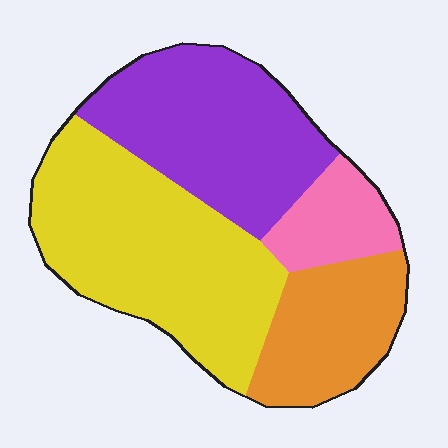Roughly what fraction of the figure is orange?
Orange takes up about one fifth (1/5) of the figure.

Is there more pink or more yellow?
Yellow.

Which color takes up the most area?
Yellow, at roughly 40%.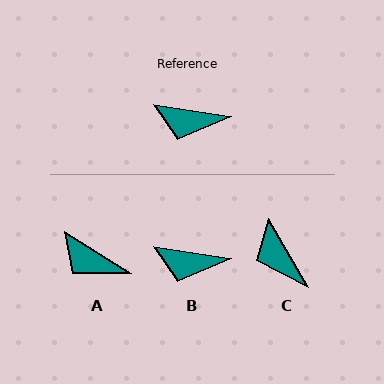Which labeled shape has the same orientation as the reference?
B.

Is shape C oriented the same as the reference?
No, it is off by about 51 degrees.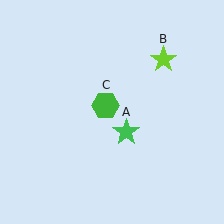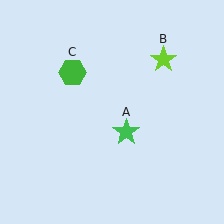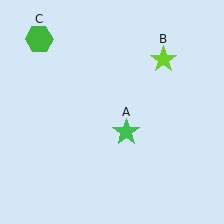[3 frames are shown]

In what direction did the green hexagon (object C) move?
The green hexagon (object C) moved up and to the left.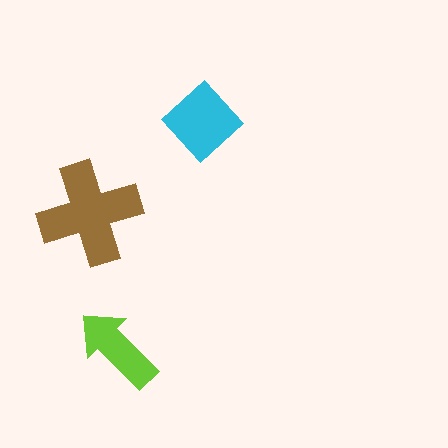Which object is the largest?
The brown cross.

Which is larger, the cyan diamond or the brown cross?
The brown cross.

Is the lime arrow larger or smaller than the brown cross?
Smaller.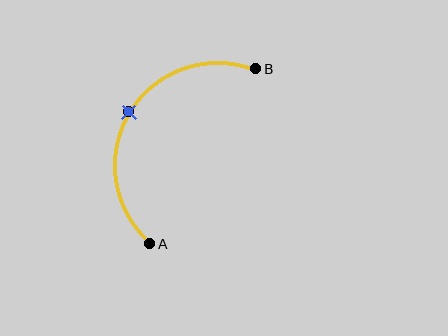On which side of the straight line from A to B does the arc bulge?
The arc bulges to the left of the straight line connecting A and B.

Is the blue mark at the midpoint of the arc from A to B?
Yes. The blue mark lies on the arc at equal arc-length from both A and B — it is the arc midpoint.